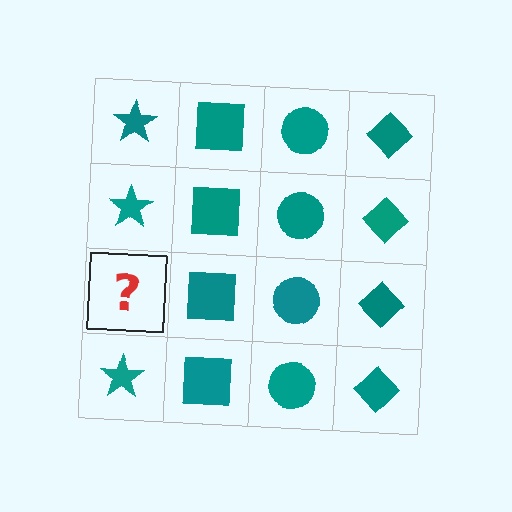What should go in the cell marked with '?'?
The missing cell should contain a teal star.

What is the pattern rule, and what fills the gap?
The rule is that each column has a consistent shape. The gap should be filled with a teal star.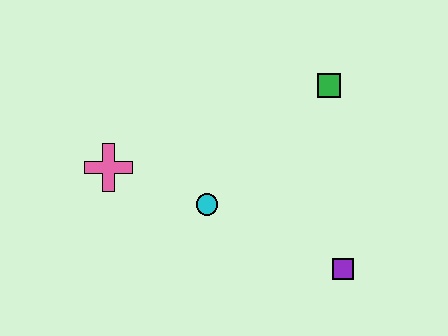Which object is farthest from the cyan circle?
The green square is farthest from the cyan circle.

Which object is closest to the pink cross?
The cyan circle is closest to the pink cross.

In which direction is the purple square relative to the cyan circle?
The purple square is to the right of the cyan circle.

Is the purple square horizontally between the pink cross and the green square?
No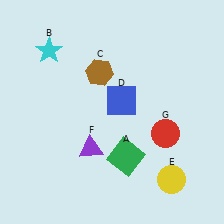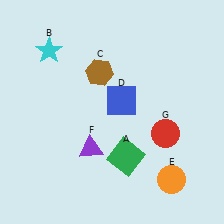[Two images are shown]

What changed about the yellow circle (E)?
In Image 1, E is yellow. In Image 2, it changed to orange.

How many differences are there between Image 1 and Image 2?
There is 1 difference between the two images.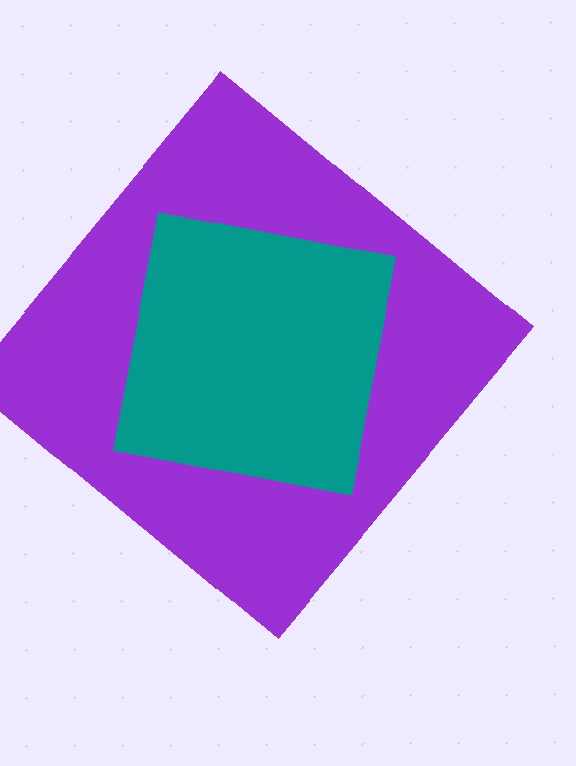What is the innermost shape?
The teal square.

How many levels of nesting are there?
2.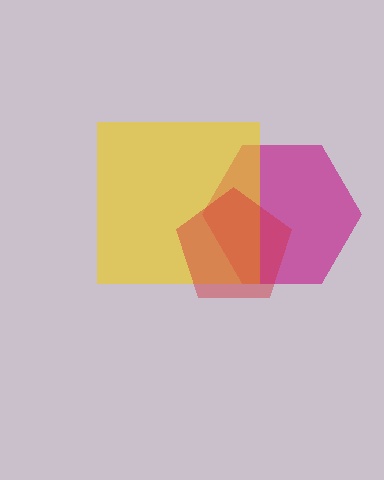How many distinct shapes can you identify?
There are 3 distinct shapes: a magenta hexagon, a yellow square, a red pentagon.